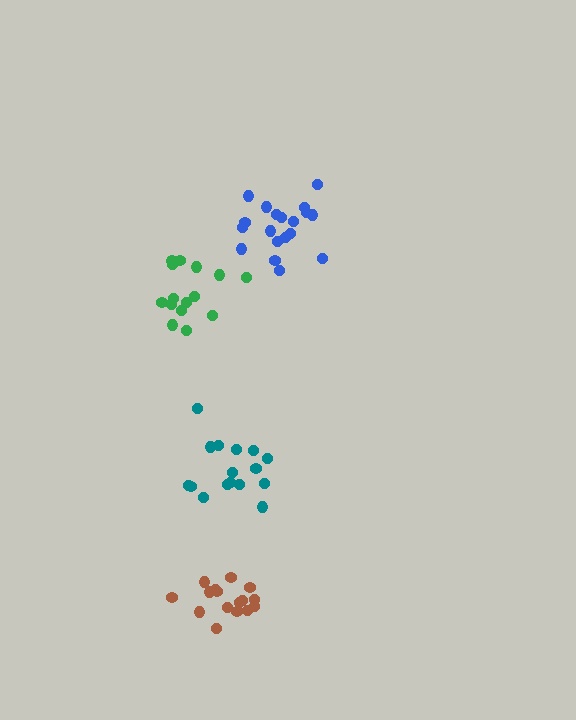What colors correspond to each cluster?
The clusters are colored: brown, blue, green, teal.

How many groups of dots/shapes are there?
There are 4 groups.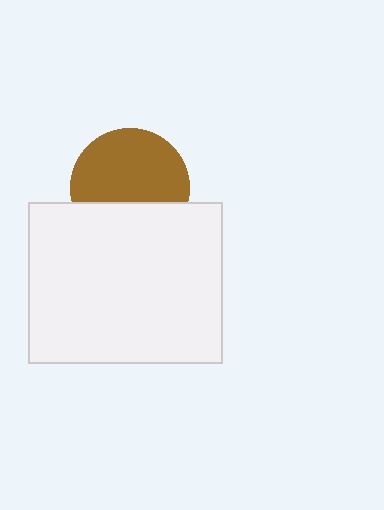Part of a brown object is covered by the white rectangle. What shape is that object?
It is a circle.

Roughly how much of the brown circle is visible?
About half of it is visible (roughly 64%).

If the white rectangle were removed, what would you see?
You would see the complete brown circle.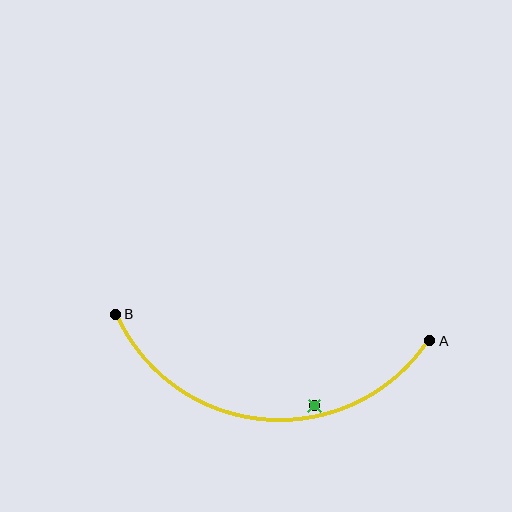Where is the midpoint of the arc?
The arc midpoint is the point on the curve farthest from the straight line joining A and B. It sits below that line.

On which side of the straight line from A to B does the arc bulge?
The arc bulges below the straight line connecting A and B.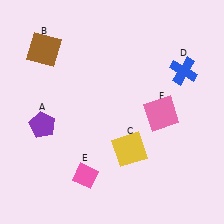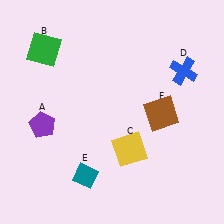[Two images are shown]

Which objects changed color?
B changed from brown to green. E changed from pink to teal. F changed from pink to brown.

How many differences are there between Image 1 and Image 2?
There are 3 differences between the two images.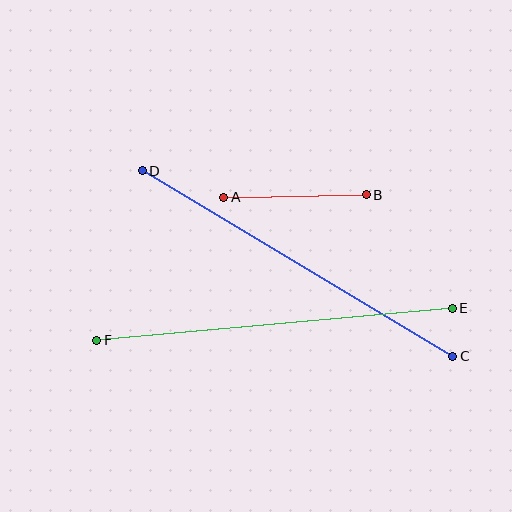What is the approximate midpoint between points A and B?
The midpoint is at approximately (295, 196) pixels.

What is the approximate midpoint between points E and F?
The midpoint is at approximately (274, 324) pixels.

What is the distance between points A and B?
The distance is approximately 142 pixels.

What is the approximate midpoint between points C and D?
The midpoint is at approximately (297, 263) pixels.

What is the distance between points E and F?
The distance is approximately 357 pixels.